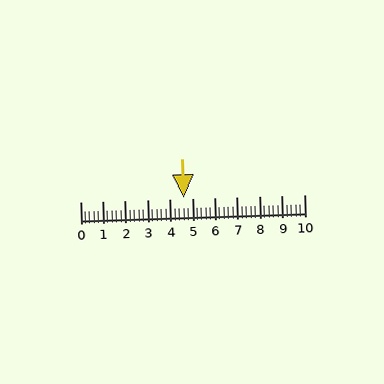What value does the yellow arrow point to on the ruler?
The yellow arrow points to approximately 4.6.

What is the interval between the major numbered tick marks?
The major tick marks are spaced 1 units apart.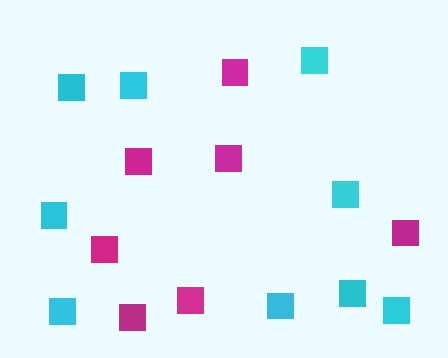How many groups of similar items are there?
There are 2 groups: one group of cyan squares (9) and one group of magenta squares (7).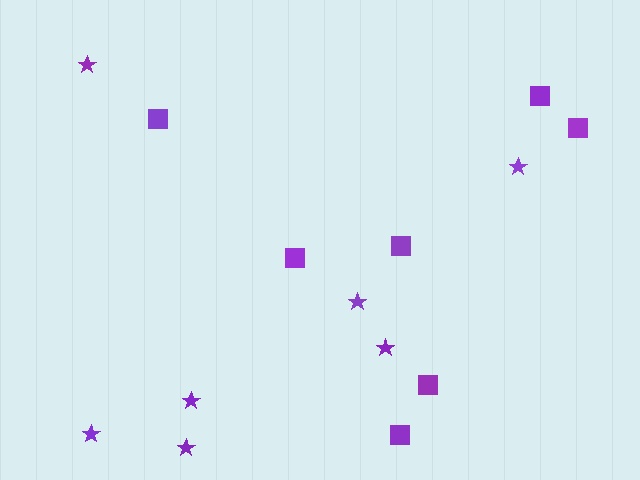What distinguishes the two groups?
There are 2 groups: one group of stars (7) and one group of squares (7).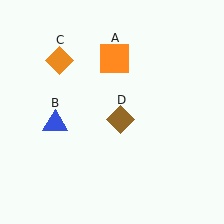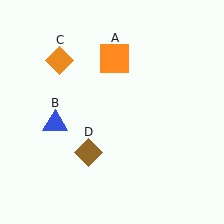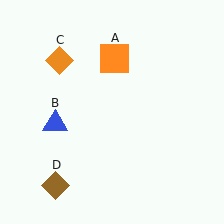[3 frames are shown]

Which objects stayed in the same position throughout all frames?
Orange square (object A) and blue triangle (object B) and orange diamond (object C) remained stationary.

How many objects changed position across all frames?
1 object changed position: brown diamond (object D).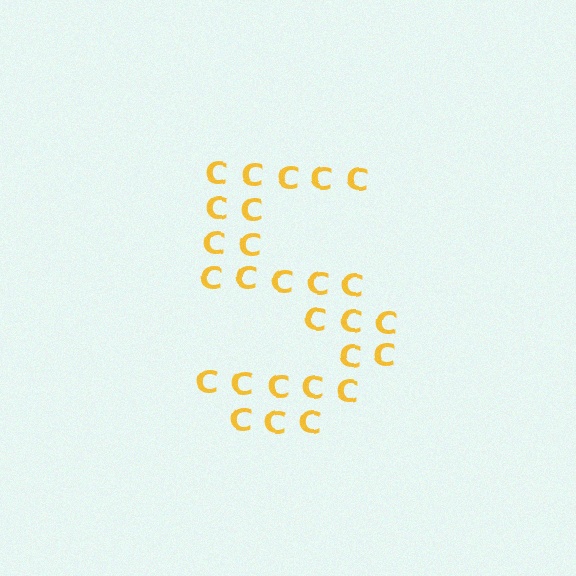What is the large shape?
The large shape is the letter S.